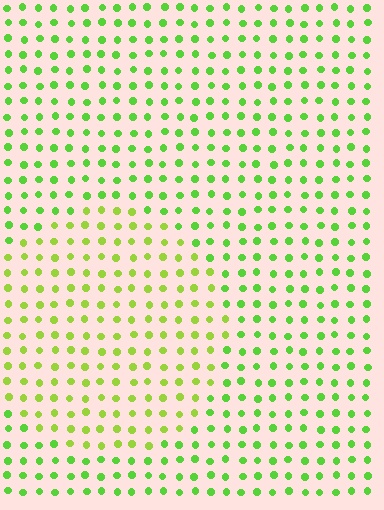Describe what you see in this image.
The image is filled with small lime elements in a uniform arrangement. A circle-shaped region is visible where the elements are tinted to a slightly different hue, forming a subtle color boundary.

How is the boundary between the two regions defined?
The boundary is defined purely by a slight shift in hue (about 25 degrees). Spacing, size, and orientation are identical on both sides.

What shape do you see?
I see a circle.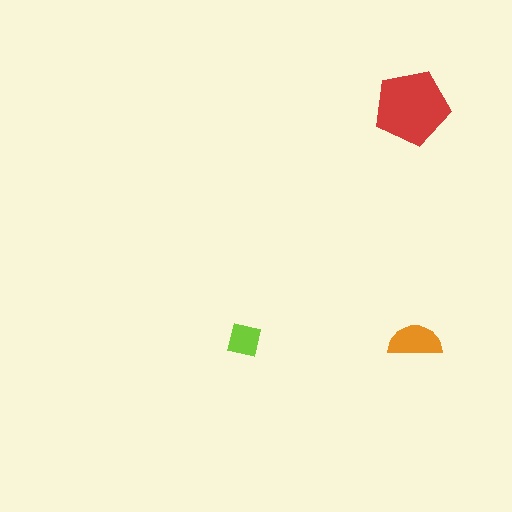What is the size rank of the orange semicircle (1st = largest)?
2nd.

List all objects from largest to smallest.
The red pentagon, the orange semicircle, the lime square.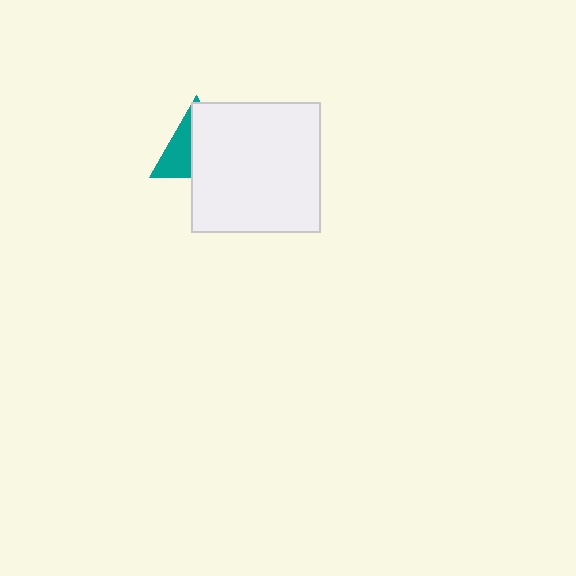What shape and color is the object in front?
The object in front is a white square.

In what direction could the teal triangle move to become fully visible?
The teal triangle could move left. That would shift it out from behind the white square entirely.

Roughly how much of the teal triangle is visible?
A small part of it is visible (roughly 41%).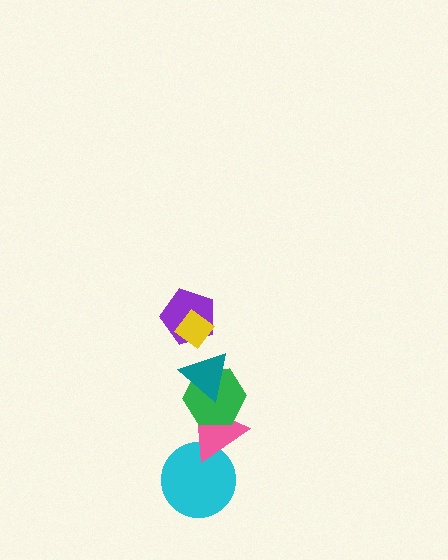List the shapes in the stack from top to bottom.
From top to bottom: the yellow diamond, the purple pentagon, the teal triangle, the green hexagon, the pink triangle, the cyan circle.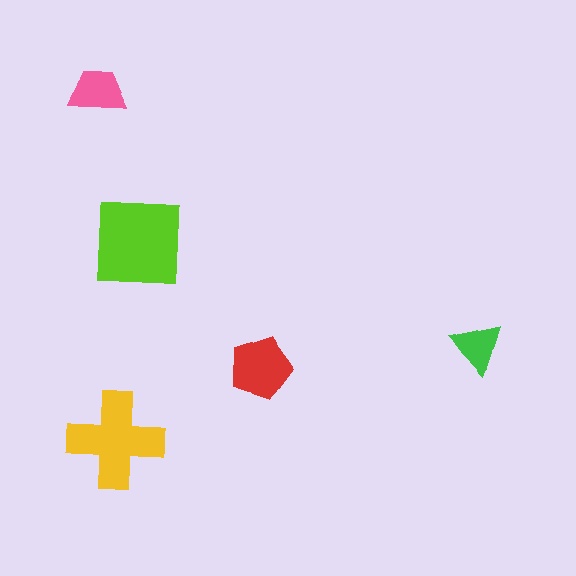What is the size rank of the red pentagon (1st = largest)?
3rd.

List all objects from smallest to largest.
The green triangle, the pink trapezoid, the red pentagon, the yellow cross, the lime square.